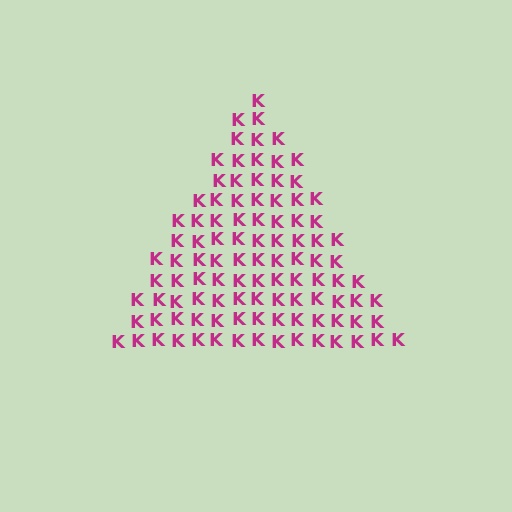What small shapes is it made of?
It is made of small letter K's.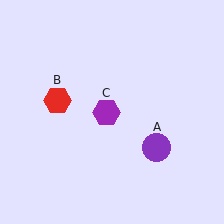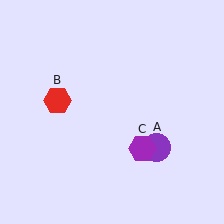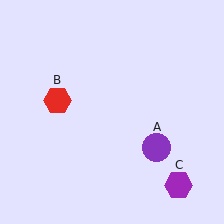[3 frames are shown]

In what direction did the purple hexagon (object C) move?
The purple hexagon (object C) moved down and to the right.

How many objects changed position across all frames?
1 object changed position: purple hexagon (object C).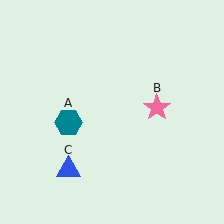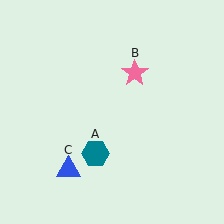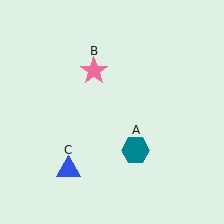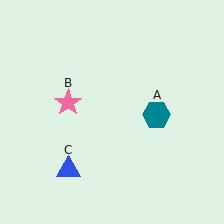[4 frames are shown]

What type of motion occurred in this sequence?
The teal hexagon (object A), pink star (object B) rotated counterclockwise around the center of the scene.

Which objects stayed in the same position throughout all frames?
Blue triangle (object C) remained stationary.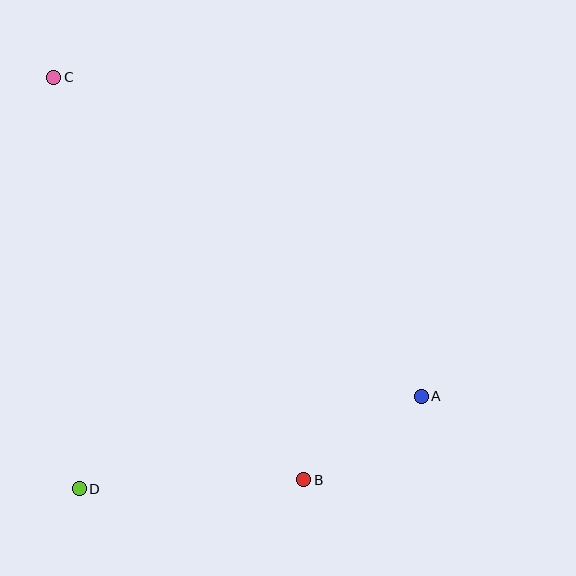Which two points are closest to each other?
Points A and B are closest to each other.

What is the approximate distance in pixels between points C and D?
The distance between C and D is approximately 412 pixels.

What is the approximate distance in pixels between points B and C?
The distance between B and C is approximately 474 pixels.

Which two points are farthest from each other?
Points A and C are farthest from each other.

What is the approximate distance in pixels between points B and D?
The distance between B and D is approximately 225 pixels.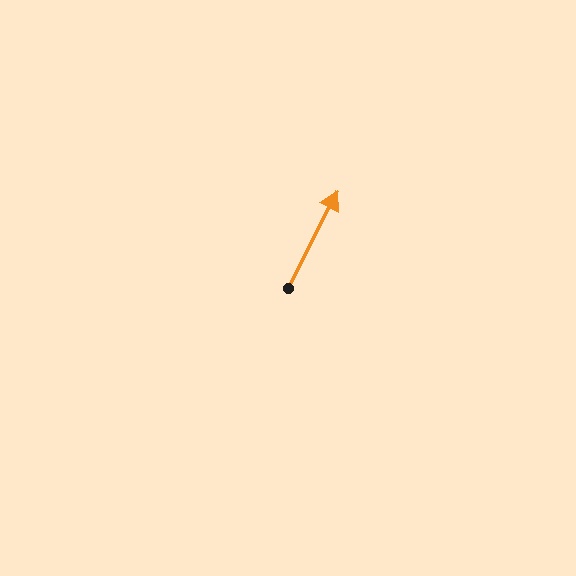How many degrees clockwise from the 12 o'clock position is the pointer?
Approximately 27 degrees.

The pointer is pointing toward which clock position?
Roughly 1 o'clock.